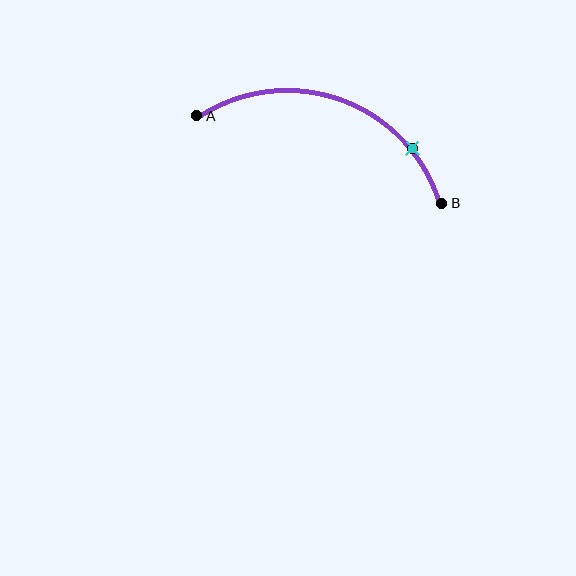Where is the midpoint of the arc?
The arc midpoint is the point on the curve farthest from the straight line joining A and B. It sits above that line.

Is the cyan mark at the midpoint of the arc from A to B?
No. The cyan mark lies on the arc but is closer to endpoint B. The arc midpoint would be at the point on the curve equidistant along the arc from both A and B.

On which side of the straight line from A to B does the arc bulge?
The arc bulges above the straight line connecting A and B.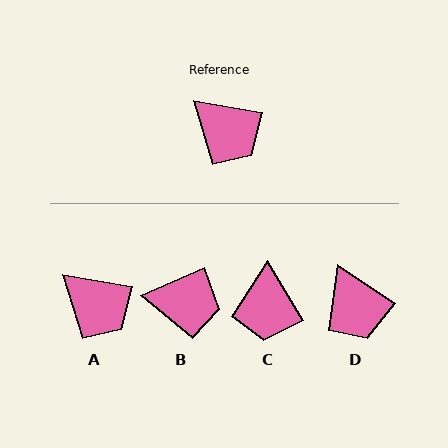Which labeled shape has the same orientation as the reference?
A.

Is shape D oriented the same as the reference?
No, it is off by about 25 degrees.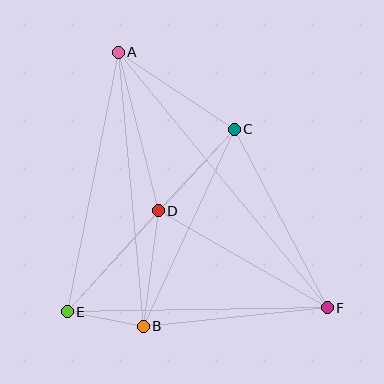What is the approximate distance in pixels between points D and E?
The distance between D and E is approximately 136 pixels.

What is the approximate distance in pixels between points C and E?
The distance between C and E is approximately 248 pixels.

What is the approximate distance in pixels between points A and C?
The distance between A and C is approximately 139 pixels.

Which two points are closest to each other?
Points B and E are closest to each other.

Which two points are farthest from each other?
Points A and F are farthest from each other.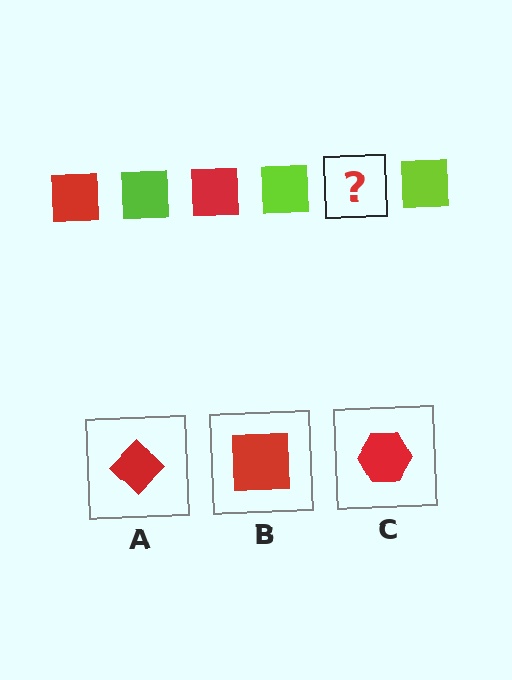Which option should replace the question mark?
Option B.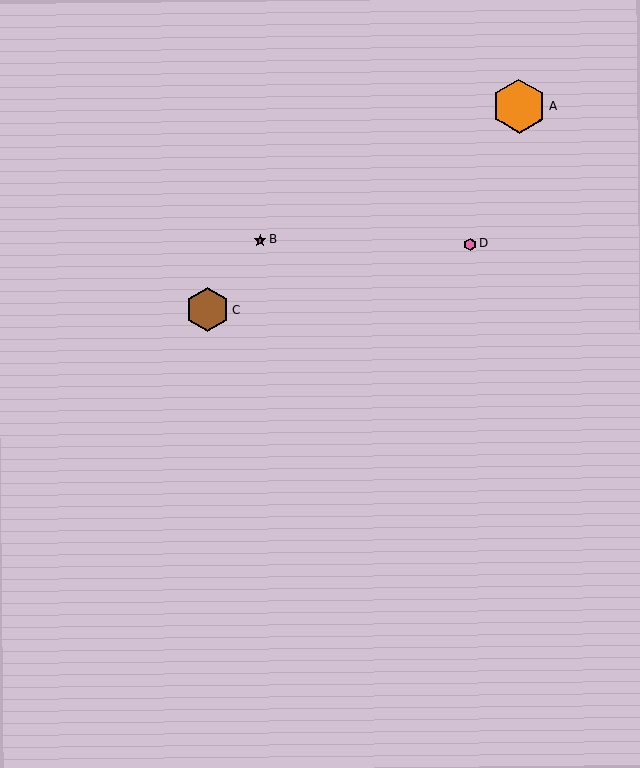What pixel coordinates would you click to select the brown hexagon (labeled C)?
Click at (208, 310) to select the brown hexagon C.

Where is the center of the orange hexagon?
The center of the orange hexagon is at (519, 106).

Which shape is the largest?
The orange hexagon (labeled A) is the largest.